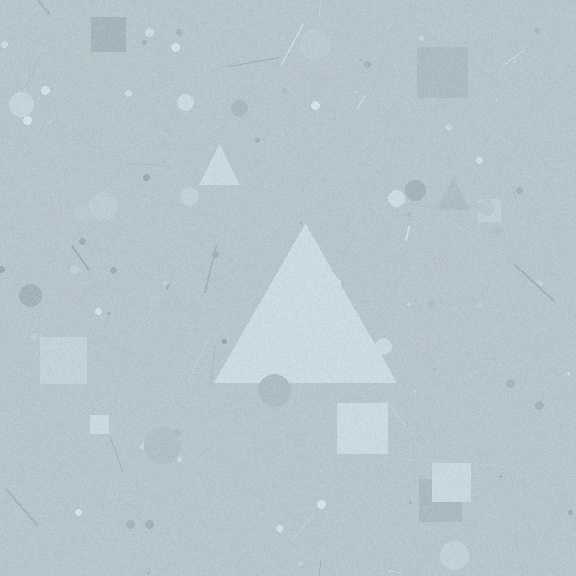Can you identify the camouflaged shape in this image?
The camouflaged shape is a triangle.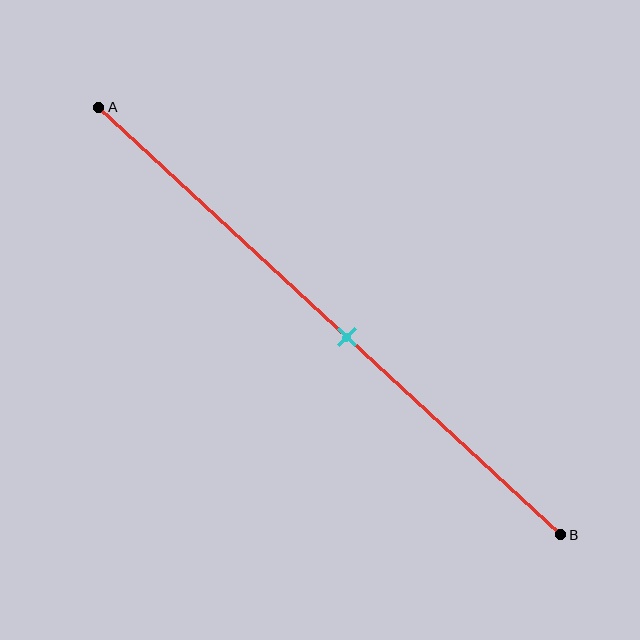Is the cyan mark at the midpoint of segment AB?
No, the mark is at about 55% from A, not at the 50% midpoint.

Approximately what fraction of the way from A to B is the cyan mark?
The cyan mark is approximately 55% of the way from A to B.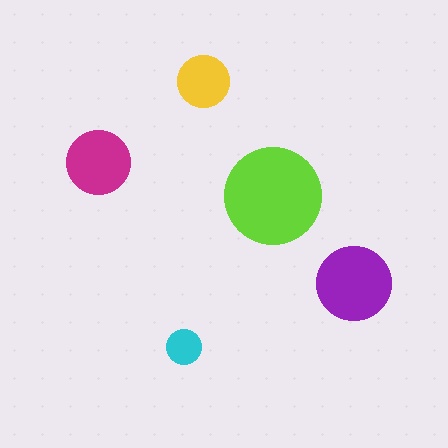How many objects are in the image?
There are 5 objects in the image.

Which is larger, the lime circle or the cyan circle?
The lime one.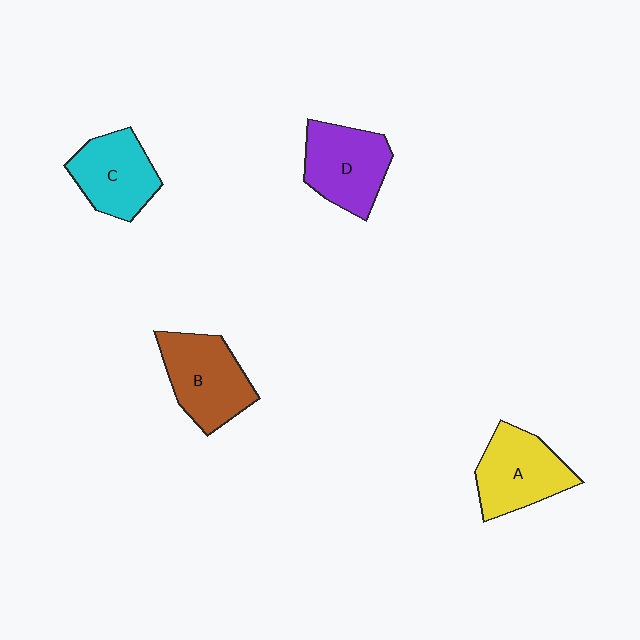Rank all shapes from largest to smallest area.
From largest to smallest: B (brown), A (yellow), D (purple), C (cyan).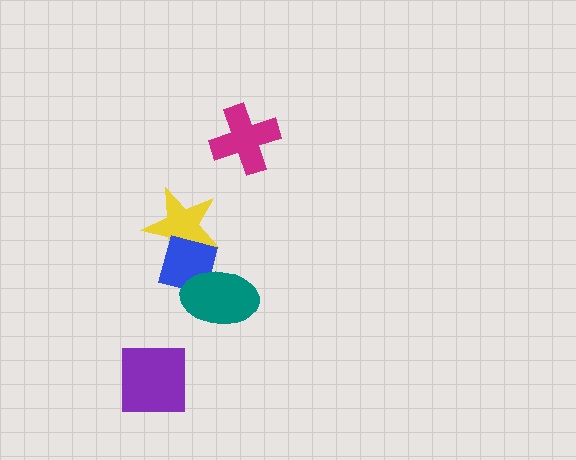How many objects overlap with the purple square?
0 objects overlap with the purple square.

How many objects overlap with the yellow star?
1 object overlaps with the yellow star.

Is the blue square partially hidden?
Yes, it is partially covered by another shape.